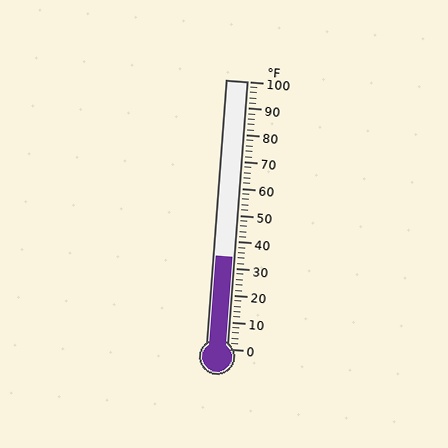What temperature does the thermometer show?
The thermometer shows approximately 34°F.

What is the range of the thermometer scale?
The thermometer scale ranges from 0°F to 100°F.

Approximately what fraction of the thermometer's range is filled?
The thermometer is filled to approximately 35% of its range.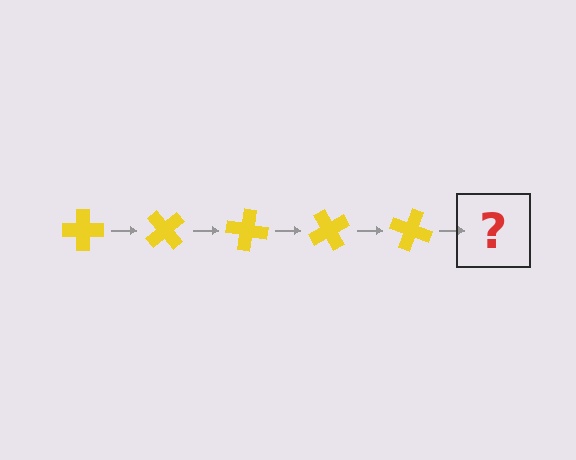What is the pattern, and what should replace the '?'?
The pattern is that the cross rotates 50 degrees each step. The '?' should be a yellow cross rotated 250 degrees.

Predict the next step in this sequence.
The next step is a yellow cross rotated 250 degrees.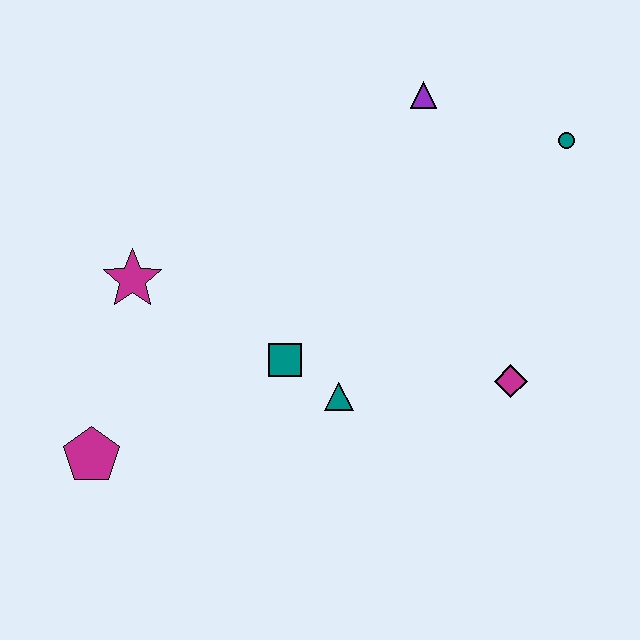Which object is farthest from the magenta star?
The teal circle is farthest from the magenta star.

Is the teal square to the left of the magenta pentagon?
No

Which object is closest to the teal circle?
The purple triangle is closest to the teal circle.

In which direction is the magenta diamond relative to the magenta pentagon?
The magenta diamond is to the right of the magenta pentagon.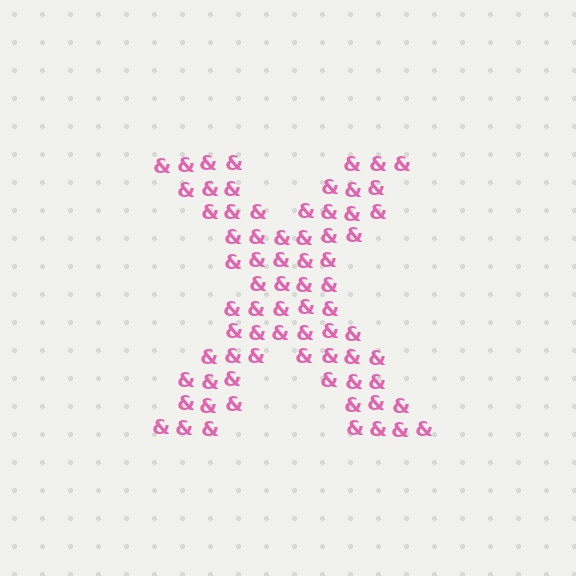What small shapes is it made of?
It is made of small ampersands.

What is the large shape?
The large shape is the letter X.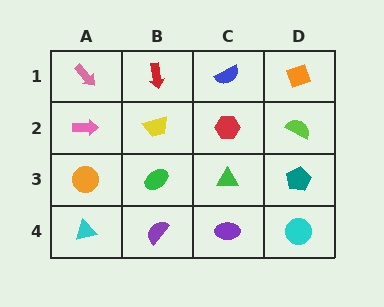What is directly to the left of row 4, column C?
A purple semicircle.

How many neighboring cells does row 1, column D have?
2.